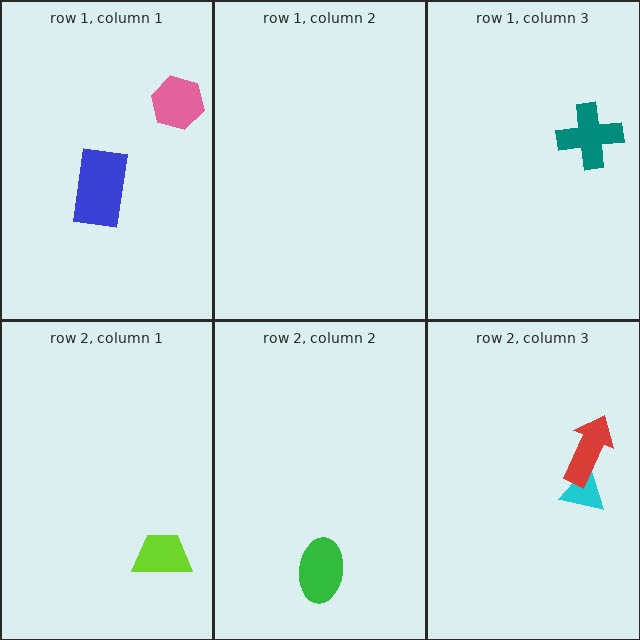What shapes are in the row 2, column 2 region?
The green ellipse.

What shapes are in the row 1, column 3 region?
The teal cross.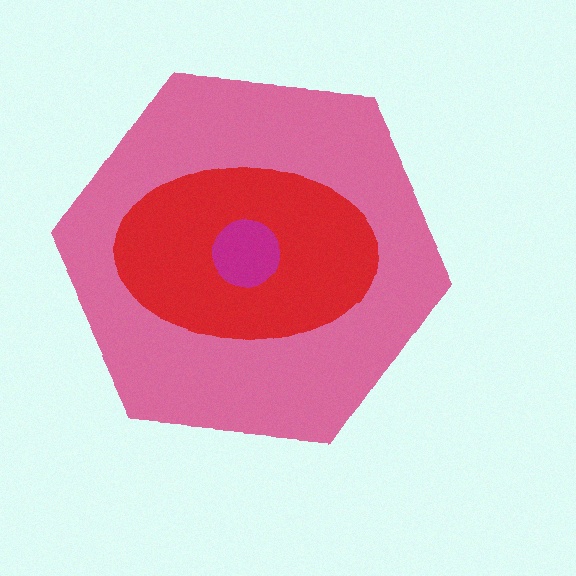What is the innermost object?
The magenta circle.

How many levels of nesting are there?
3.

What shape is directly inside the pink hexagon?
The red ellipse.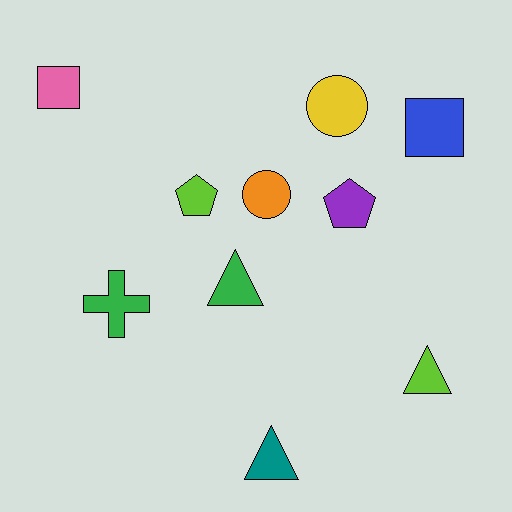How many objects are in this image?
There are 10 objects.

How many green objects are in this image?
There are 2 green objects.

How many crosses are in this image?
There is 1 cross.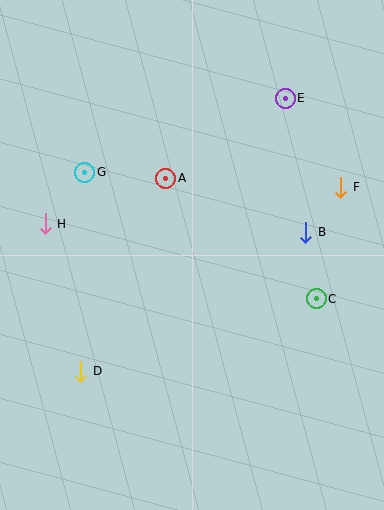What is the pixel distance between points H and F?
The distance between H and F is 298 pixels.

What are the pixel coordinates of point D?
Point D is at (81, 371).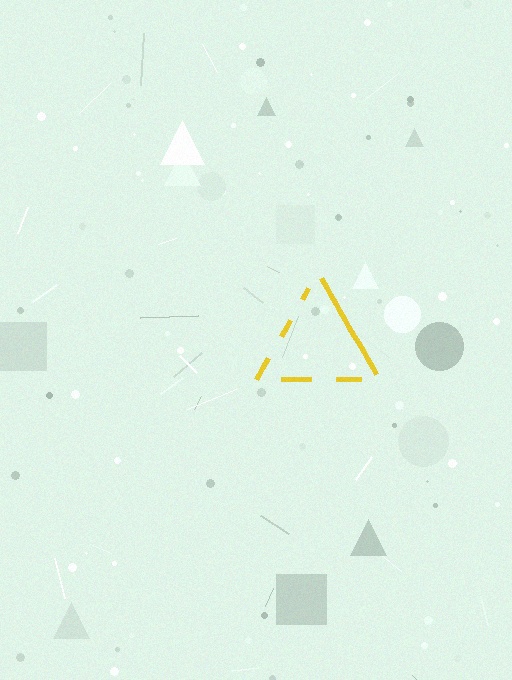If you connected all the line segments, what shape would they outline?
They would outline a triangle.